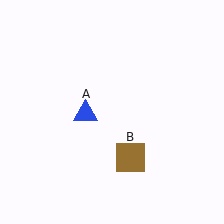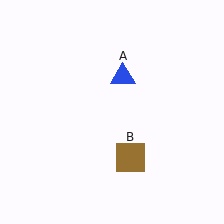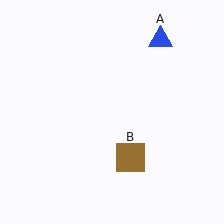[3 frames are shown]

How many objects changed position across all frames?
1 object changed position: blue triangle (object A).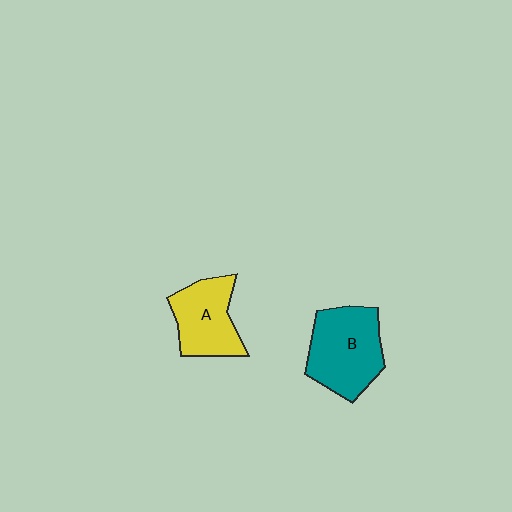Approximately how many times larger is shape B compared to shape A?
Approximately 1.3 times.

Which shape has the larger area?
Shape B (teal).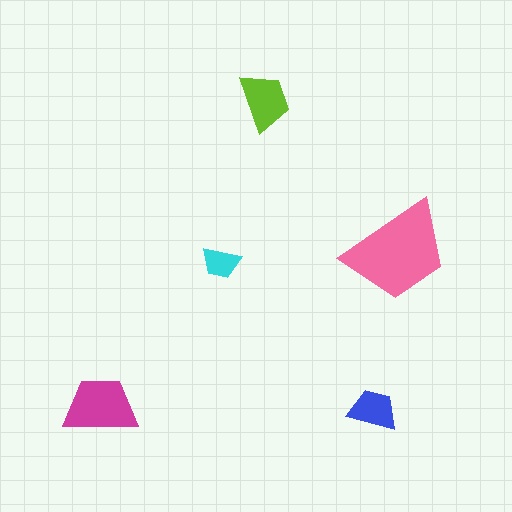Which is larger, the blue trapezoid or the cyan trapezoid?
The blue one.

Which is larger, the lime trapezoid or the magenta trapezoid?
The magenta one.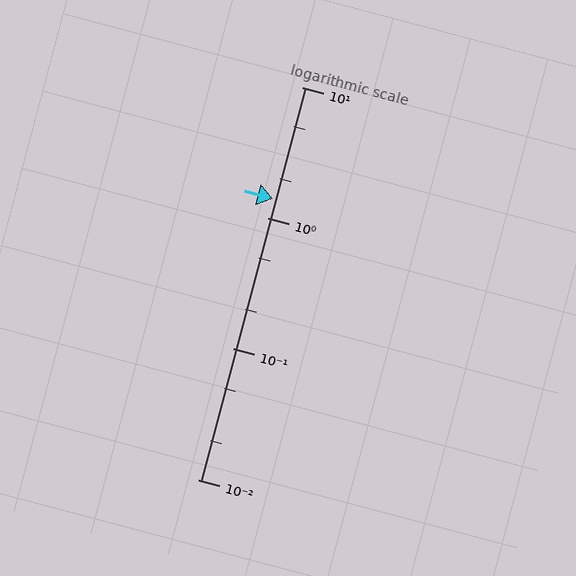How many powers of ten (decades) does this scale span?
The scale spans 3 decades, from 0.01 to 10.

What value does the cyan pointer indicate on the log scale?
The pointer indicates approximately 1.4.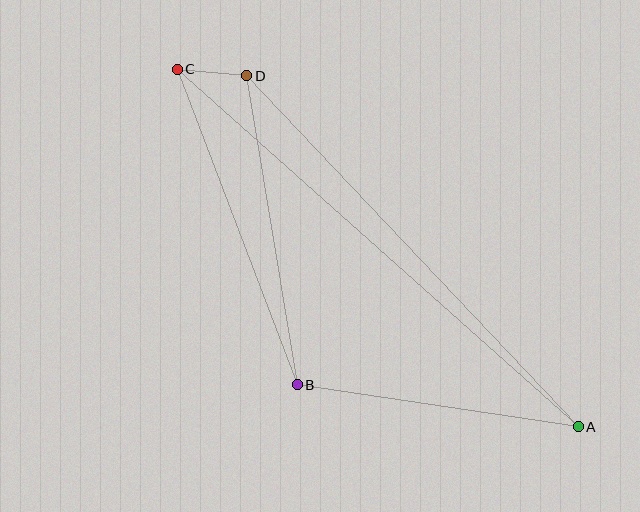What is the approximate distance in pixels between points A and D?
The distance between A and D is approximately 483 pixels.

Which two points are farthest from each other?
Points A and C are farthest from each other.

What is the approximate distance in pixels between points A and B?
The distance between A and B is approximately 284 pixels.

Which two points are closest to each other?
Points C and D are closest to each other.